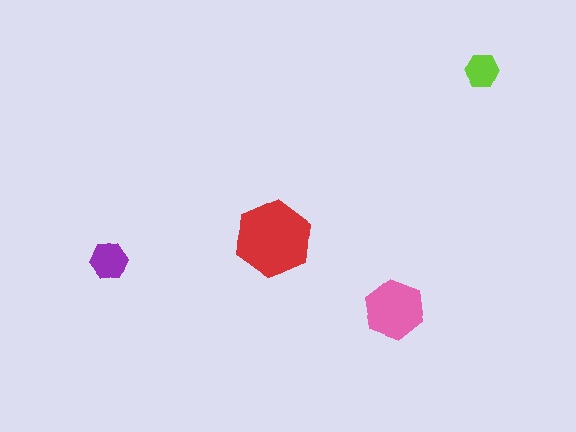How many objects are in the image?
There are 4 objects in the image.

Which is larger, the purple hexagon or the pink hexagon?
The pink one.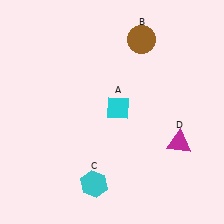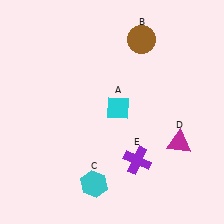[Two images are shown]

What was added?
A purple cross (E) was added in Image 2.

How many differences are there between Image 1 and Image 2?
There is 1 difference between the two images.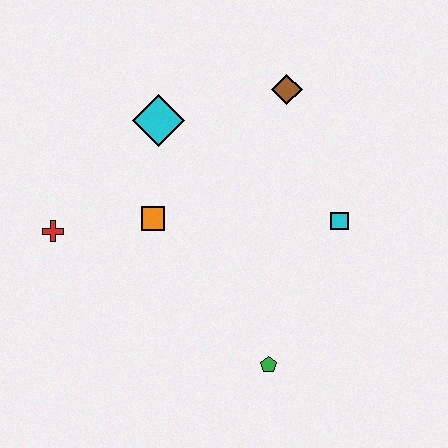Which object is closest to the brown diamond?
The cyan diamond is closest to the brown diamond.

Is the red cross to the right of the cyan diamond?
No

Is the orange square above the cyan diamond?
No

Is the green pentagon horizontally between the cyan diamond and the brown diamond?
Yes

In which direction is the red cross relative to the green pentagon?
The red cross is to the left of the green pentagon.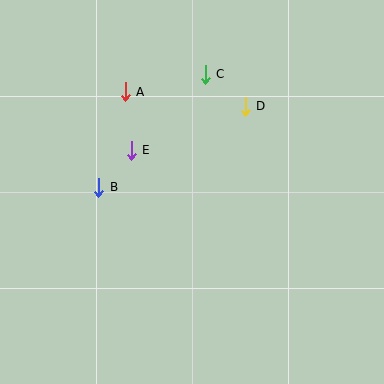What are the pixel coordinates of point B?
Point B is at (99, 187).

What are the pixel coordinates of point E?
Point E is at (131, 150).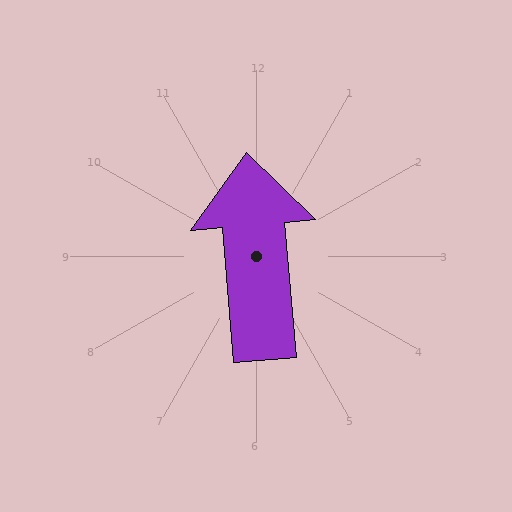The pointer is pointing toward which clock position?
Roughly 12 o'clock.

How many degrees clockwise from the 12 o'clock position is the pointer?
Approximately 355 degrees.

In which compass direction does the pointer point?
North.